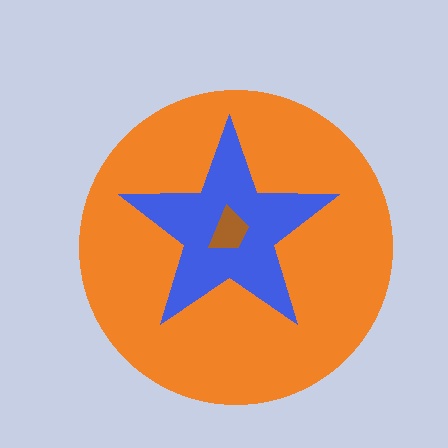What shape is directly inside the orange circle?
The blue star.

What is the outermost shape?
The orange circle.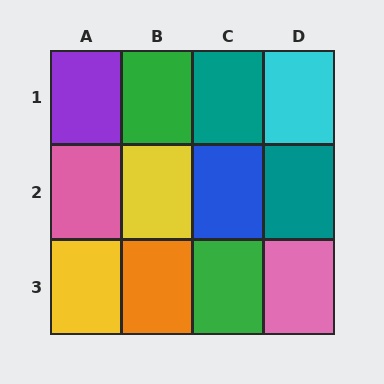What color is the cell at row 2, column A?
Pink.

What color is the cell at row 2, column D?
Teal.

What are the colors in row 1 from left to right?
Purple, green, teal, cyan.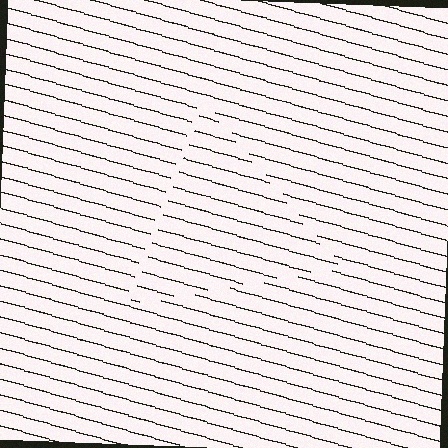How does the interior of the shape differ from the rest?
The interior of the shape contains the same grating, shifted by half a period — the contour is defined by the phase discontinuity where line-ends from the inner and outer gratings abut.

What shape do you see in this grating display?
An illusory triangle. The interior of the shape contains the same grating, shifted by half a period — the contour is defined by the phase discontinuity where line-ends from the inner and outer gratings abut.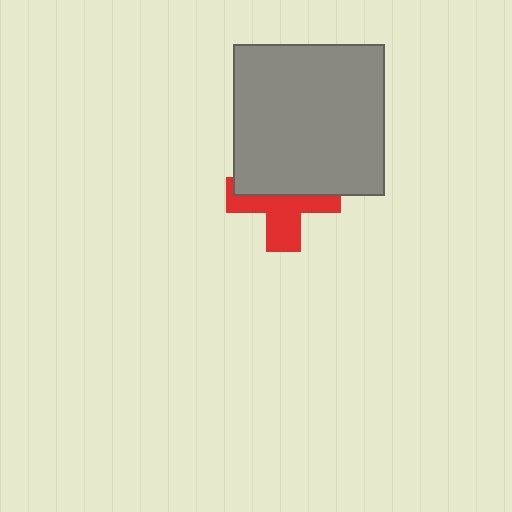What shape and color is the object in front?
The object in front is a gray square.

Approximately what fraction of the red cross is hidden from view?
Roughly 48% of the red cross is hidden behind the gray square.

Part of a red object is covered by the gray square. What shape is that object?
It is a cross.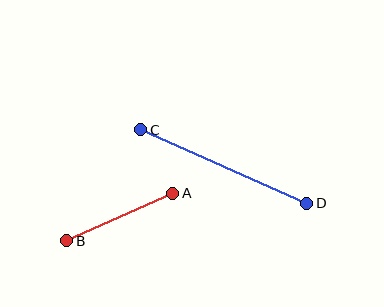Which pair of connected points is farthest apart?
Points C and D are farthest apart.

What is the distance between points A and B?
The distance is approximately 116 pixels.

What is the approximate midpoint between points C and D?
The midpoint is at approximately (224, 166) pixels.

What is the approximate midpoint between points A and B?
The midpoint is at approximately (120, 217) pixels.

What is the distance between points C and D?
The distance is approximately 182 pixels.